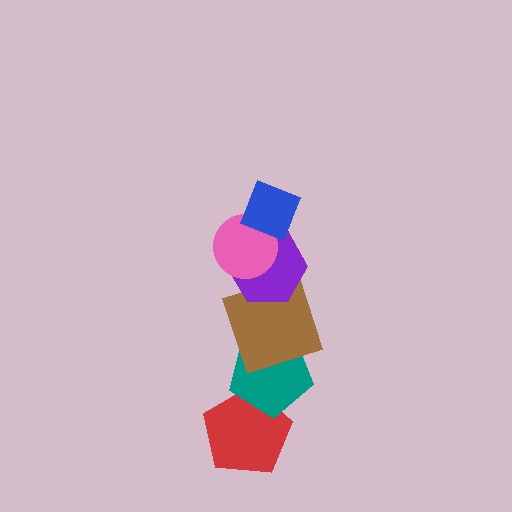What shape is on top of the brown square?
The purple hexagon is on top of the brown square.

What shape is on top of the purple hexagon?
The pink circle is on top of the purple hexagon.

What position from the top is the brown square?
The brown square is 4th from the top.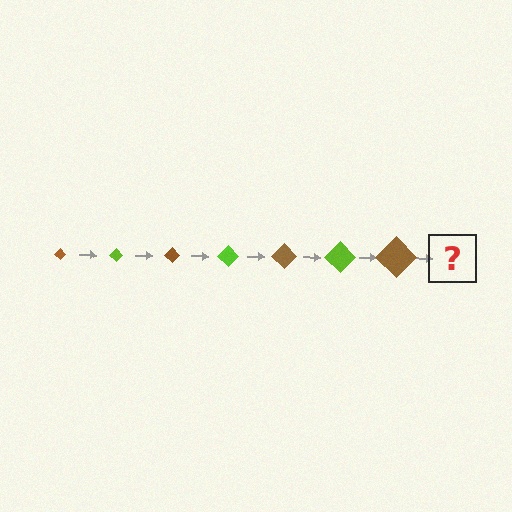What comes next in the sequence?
The next element should be a lime diamond, larger than the previous one.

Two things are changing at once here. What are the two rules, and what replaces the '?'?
The two rules are that the diamond grows larger each step and the color cycles through brown and lime. The '?' should be a lime diamond, larger than the previous one.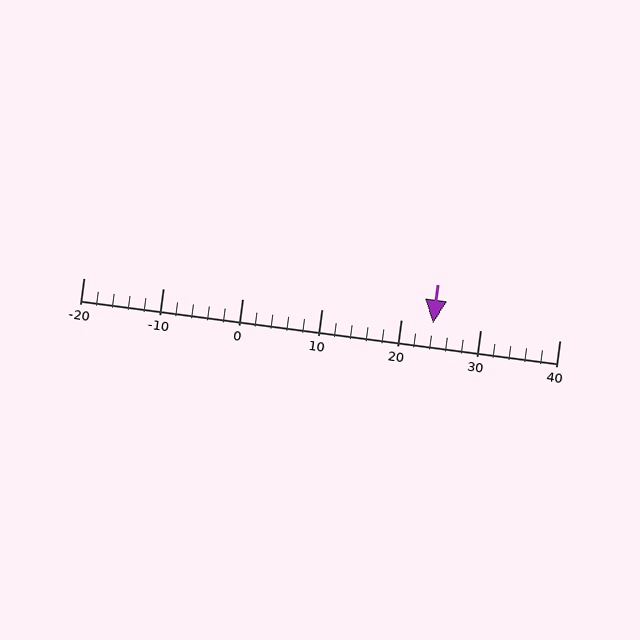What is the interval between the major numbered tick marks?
The major tick marks are spaced 10 units apart.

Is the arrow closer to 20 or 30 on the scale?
The arrow is closer to 20.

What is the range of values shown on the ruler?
The ruler shows values from -20 to 40.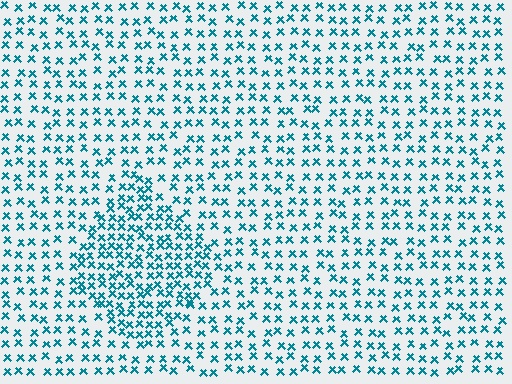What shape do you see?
I see a diamond.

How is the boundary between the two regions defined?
The boundary is defined by a change in element density (approximately 1.8x ratio). All elements are the same color, size, and shape.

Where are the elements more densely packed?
The elements are more densely packed inside the diamond boundary.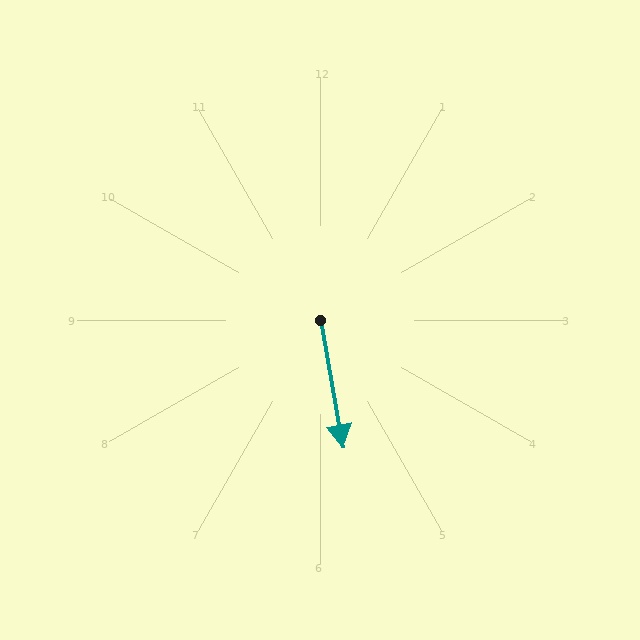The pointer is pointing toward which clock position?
Roughly 6 o'clock.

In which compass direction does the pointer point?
South.